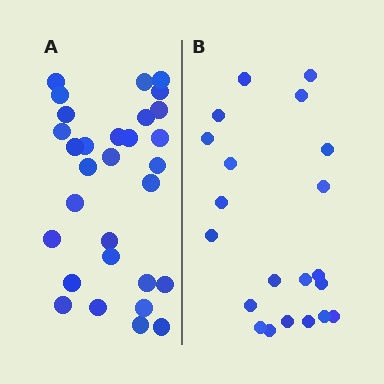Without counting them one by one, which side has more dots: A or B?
Region A (the left region) has more dots.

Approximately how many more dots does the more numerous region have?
Region A has roughly 8 or so more dots than region B.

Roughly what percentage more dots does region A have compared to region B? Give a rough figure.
About 45% more.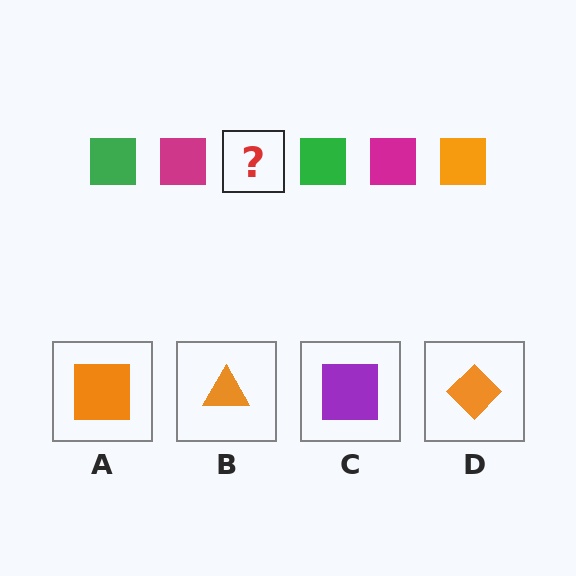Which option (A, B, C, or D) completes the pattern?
A.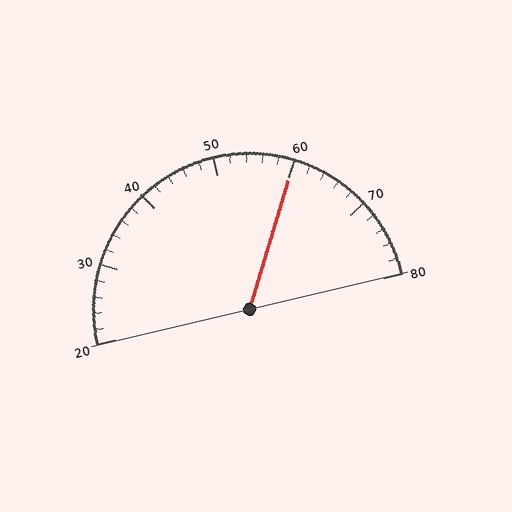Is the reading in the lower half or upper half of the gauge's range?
The reading is in the upper half of the range (20 to 80).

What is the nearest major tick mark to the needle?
The nearest major tick mark is 60.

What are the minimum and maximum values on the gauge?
The gauge ranges from 20 to 80.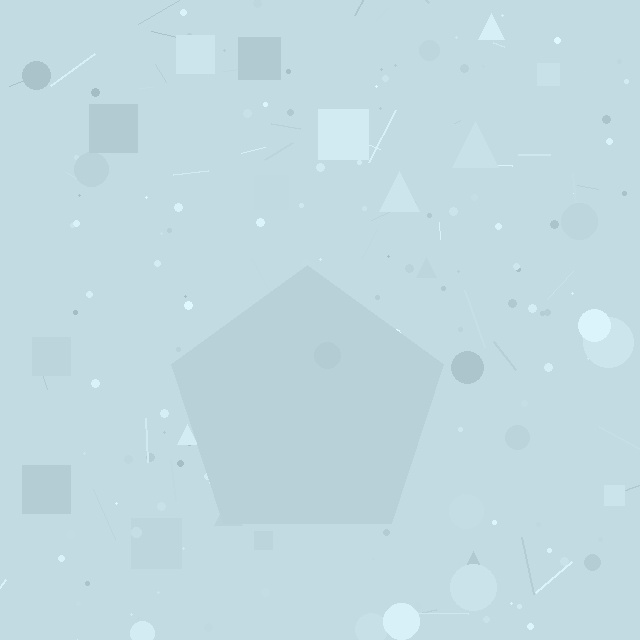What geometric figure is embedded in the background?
A pentagon is embedded in the background.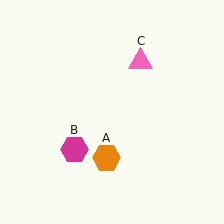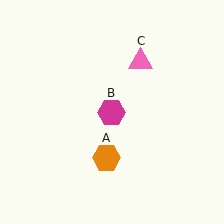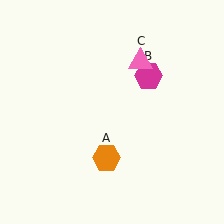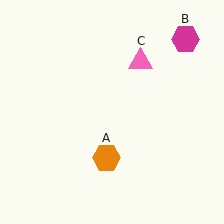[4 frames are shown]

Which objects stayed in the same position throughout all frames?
Orange hexagon (object A) and pink triangle (object C) remained stationary.